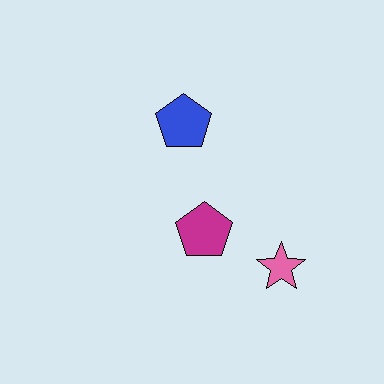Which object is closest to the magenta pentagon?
The pink star is closest to the magenta pentagon.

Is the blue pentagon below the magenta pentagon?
No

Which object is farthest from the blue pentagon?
The pink star is farthest from the blue pentagon.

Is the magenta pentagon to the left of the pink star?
Yes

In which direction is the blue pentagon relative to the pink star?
The blue pentagon is above the pink star.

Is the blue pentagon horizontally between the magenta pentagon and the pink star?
No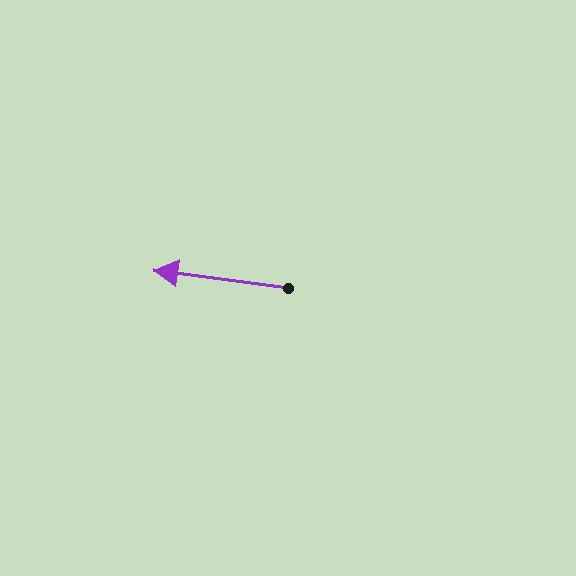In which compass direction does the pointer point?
West.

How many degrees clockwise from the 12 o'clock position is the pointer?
Approximately 278 degrees.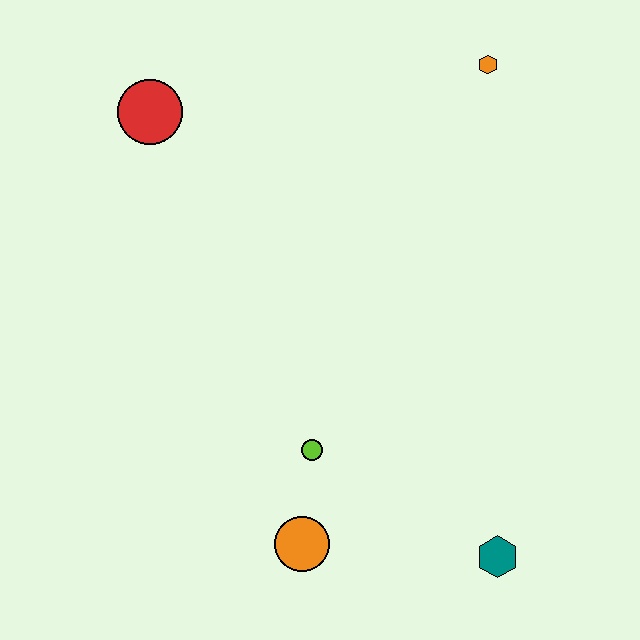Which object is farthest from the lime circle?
The orange hexagon is farthest from the lime circle.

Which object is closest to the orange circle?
The lime circle is closest to the orange circle.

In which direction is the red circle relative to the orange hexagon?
The red circle is to the left of the orange hexagon.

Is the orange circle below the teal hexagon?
No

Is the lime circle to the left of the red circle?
No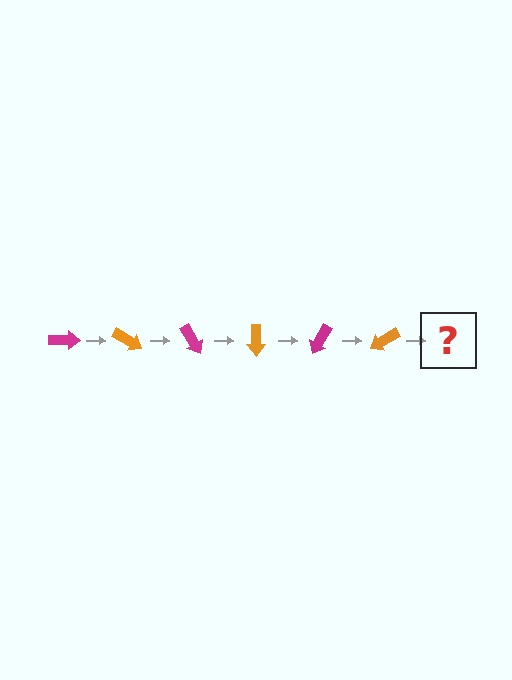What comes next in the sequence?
The next element should be a magenta arrow, rotated 180 degrees from the start.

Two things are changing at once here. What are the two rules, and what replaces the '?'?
The two rules are that it rotates 30 degrees each step and the color cycles through magenta and orange. The '?' should be a magenta arrow, rotated 180 degrees from the start.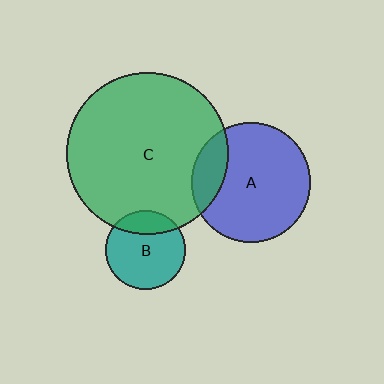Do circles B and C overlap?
Yes.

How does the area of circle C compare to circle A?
Approximately 1.8 times.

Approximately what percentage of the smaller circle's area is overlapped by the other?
Approximately 25%.